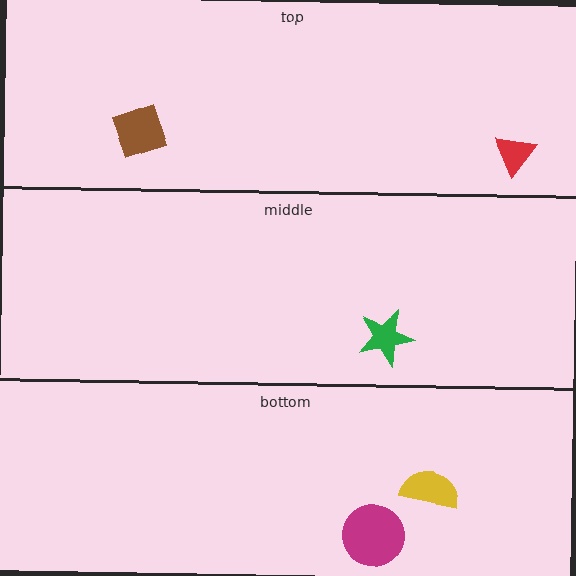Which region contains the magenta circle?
The bottom region.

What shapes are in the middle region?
The green star.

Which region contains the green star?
The middle region.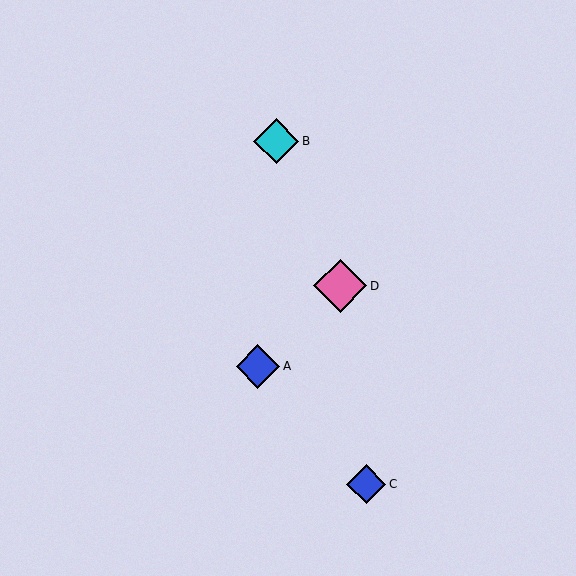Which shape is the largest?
The pink diamond (labeled D) is the largest.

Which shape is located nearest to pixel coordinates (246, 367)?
The blue diamond (labeled A) at (258, 366) is nearest to that location.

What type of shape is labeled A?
Shape A is a blue diamond.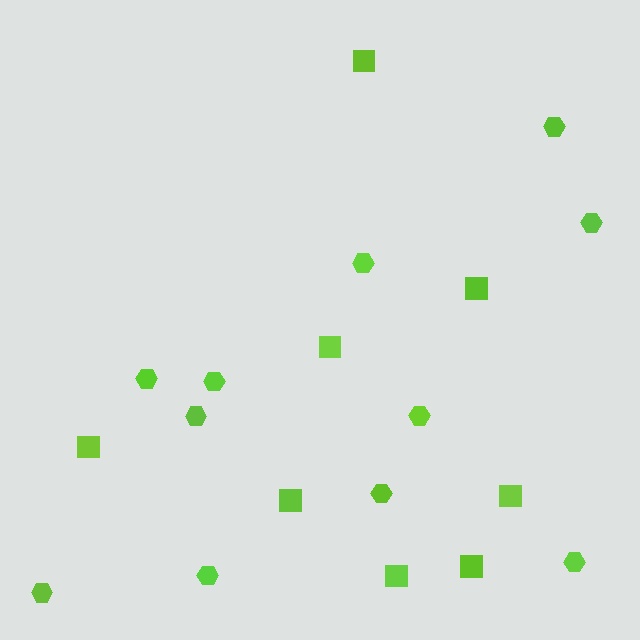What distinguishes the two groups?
There are 2 groups: one group of squares (8) and one group of hexagons (11).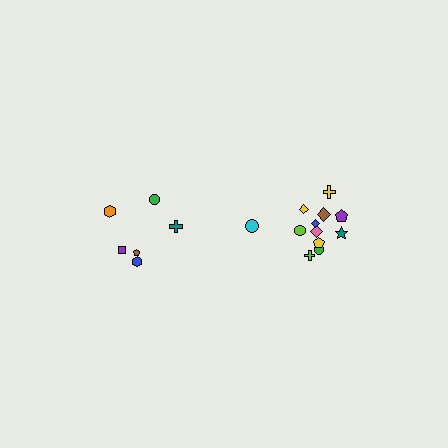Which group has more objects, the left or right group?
The right group.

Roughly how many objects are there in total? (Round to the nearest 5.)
Roughly 20 objects in total.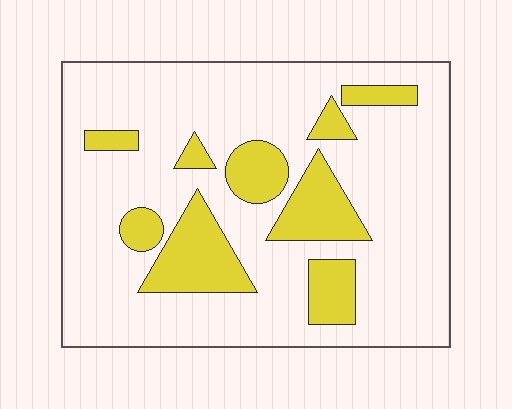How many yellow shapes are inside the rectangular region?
9.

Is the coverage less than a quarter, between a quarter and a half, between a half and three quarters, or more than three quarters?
Less than a quarter.